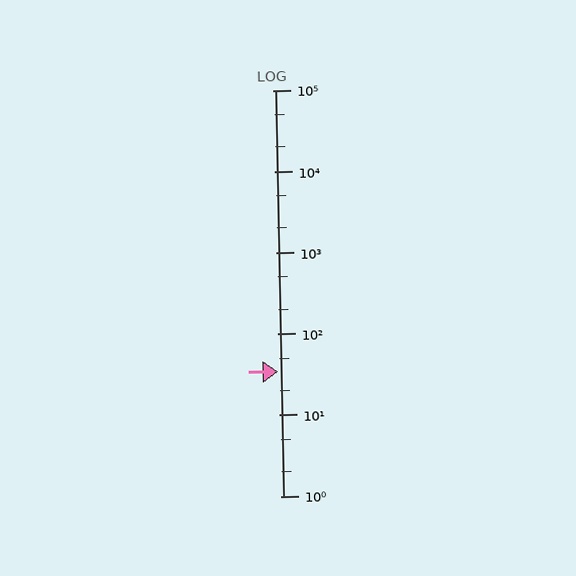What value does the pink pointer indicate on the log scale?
The pointer indicates approximately 34.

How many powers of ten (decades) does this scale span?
The scale spans 5 decades, from 1 to 100000.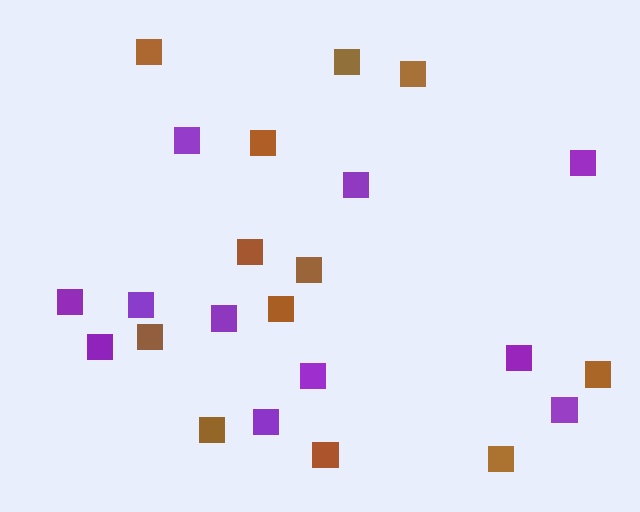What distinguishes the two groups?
There are 2 groups: one group of brown squares (12) and one group of purple squares (11).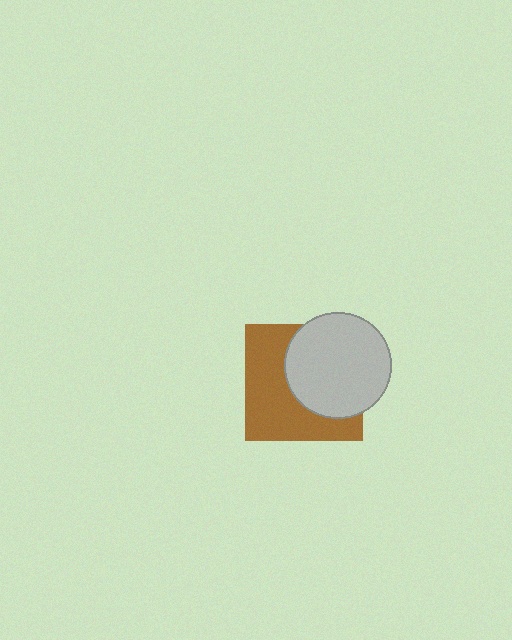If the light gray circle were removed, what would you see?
You would see the complete brown square.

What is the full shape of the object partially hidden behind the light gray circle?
The partially hidden object is a brown square.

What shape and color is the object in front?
The object in front is a light gray circle.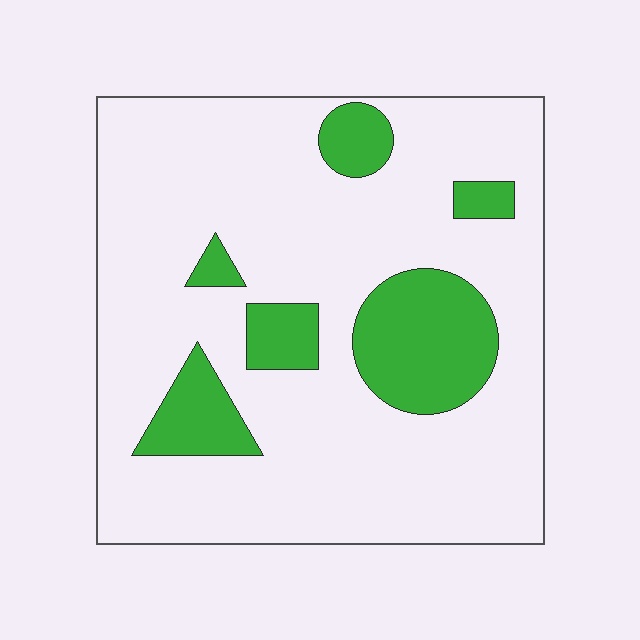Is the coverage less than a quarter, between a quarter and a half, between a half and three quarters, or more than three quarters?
Less than a quarter.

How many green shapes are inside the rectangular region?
6.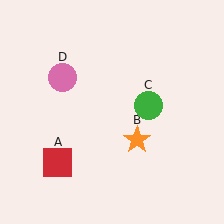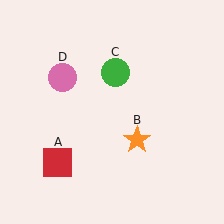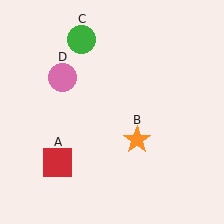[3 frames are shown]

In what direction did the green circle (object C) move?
The green circle (object C) moved up and to the left.